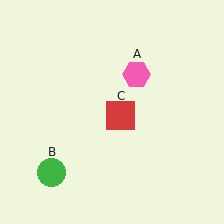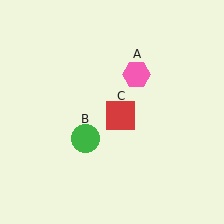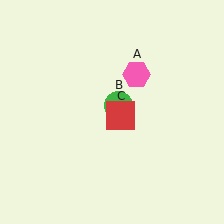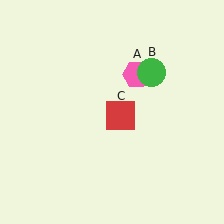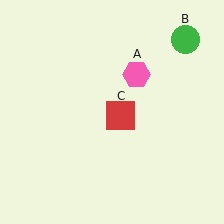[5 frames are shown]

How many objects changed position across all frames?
1 object changed position: green circle (object B).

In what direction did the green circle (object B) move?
The green circle (object B) moved up and to the right.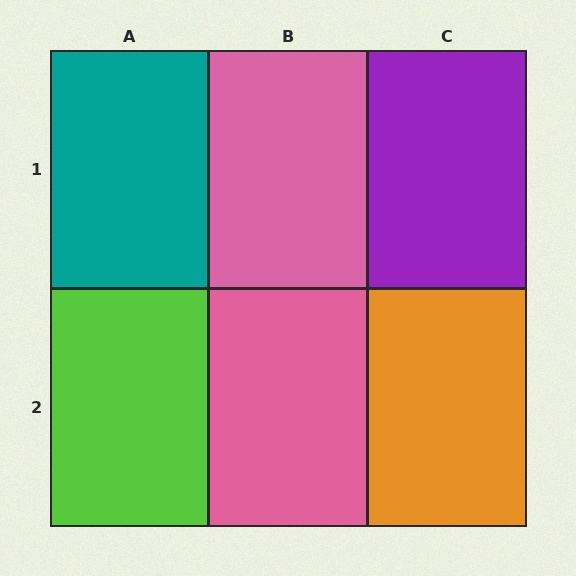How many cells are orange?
1 cell is orange.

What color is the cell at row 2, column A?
Lime.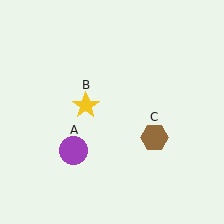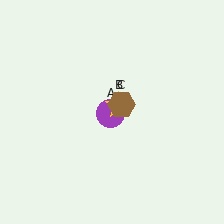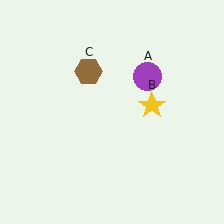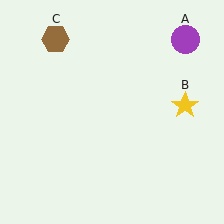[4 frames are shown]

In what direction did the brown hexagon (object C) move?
The brown hexagon (object C) moved up and to the left.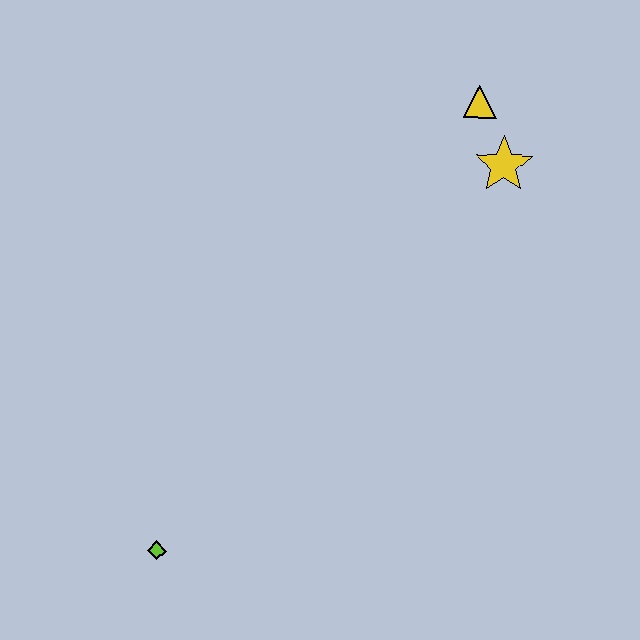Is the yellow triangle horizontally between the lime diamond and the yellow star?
Yes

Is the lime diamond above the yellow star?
No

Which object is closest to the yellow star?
The yellow triangle is closest to the yellow star.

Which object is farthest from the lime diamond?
The yellow triangle is farthest from the lime diamond.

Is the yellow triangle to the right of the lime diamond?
Yes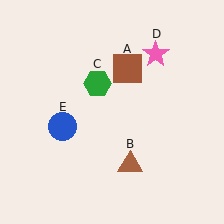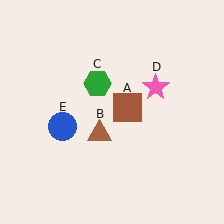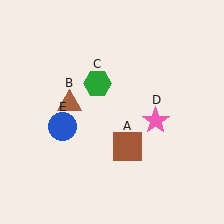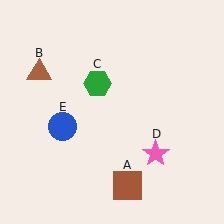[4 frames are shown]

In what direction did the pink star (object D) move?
The pink star (object D) moved down.